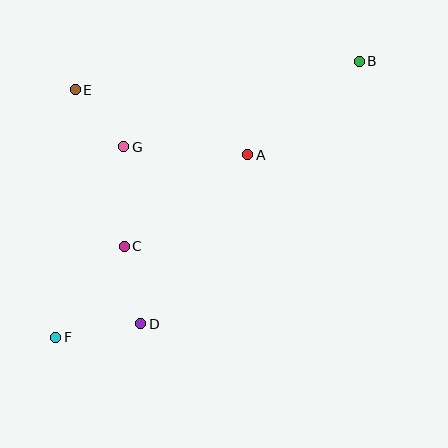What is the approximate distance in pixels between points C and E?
The distance between C and E is approximately 164 pixels.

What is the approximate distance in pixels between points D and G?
The distance between D and G is approximately 178 pixels.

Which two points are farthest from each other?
Points B and F are farthest from each other.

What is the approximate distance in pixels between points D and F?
The distance between D and F is approximately 86 pixels.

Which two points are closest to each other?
Points E and G are closest to each other.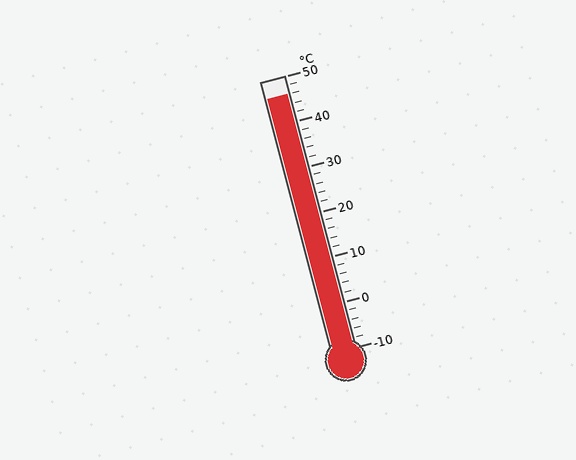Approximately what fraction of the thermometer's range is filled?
The thermometer is filled to approximately 95% of its range.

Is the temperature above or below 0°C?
The temperature is above 0°C.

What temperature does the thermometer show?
The thermometer shows approximately 46°C.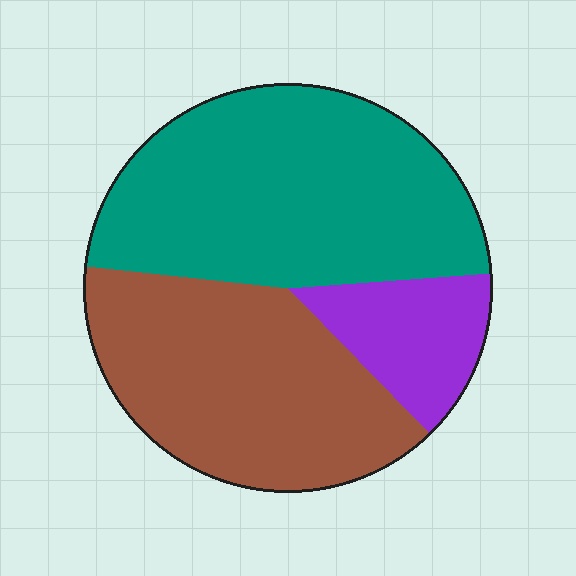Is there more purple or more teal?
Teal.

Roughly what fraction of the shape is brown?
Brown covers roughly 40% of the shape.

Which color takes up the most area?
Teal, at roughly 45%.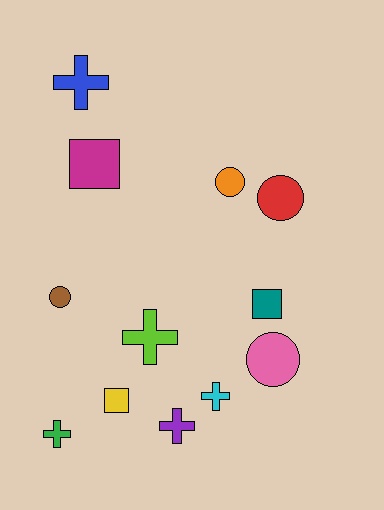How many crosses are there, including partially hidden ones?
There are 5 crosses.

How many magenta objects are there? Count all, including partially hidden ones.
There is 1 magenta object.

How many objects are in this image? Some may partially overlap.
There are 12 objects.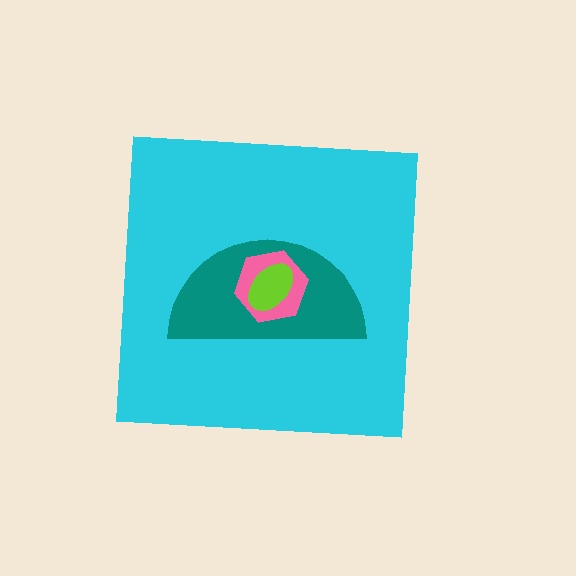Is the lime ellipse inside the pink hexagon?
Yes.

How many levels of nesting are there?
4.